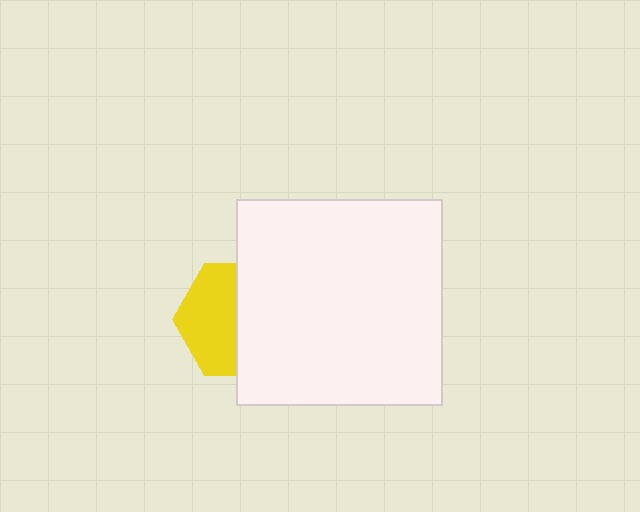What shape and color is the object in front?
The object in front is a white square.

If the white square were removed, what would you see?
You would see the complete yellow hexagon.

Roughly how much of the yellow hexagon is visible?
About half of it is visible (roughly 48%).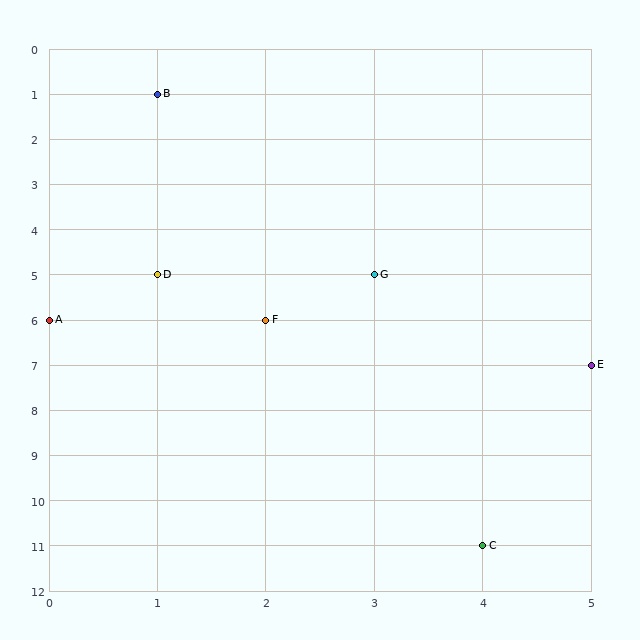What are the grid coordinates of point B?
Point B is at grid coordinates (1, 1).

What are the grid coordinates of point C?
Point C is at grid coordinates (4, 11).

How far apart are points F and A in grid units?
Points F and A are 2 columns apart.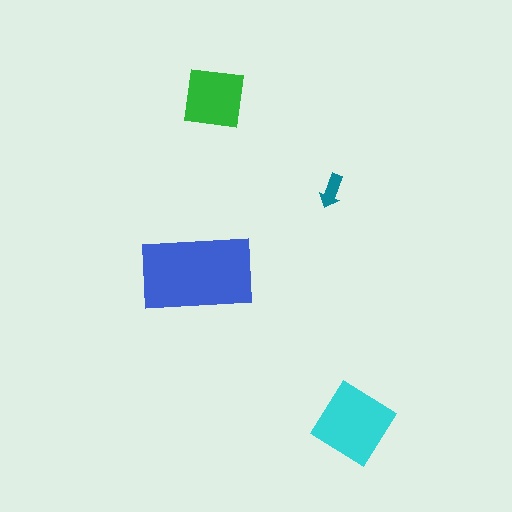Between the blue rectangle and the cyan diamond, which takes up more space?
The blue rectangle.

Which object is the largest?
The blue rectangle.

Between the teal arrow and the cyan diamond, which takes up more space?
The cyan diamond.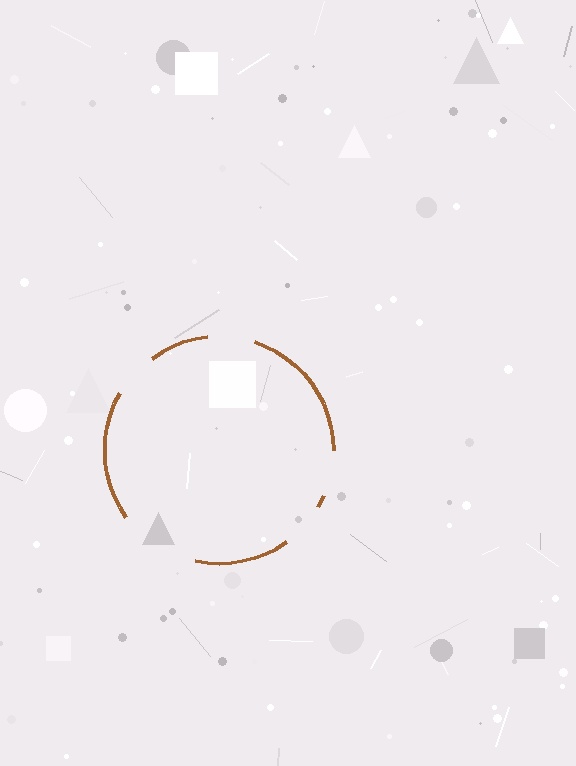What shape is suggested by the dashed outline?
The dashed outline suggests a circle.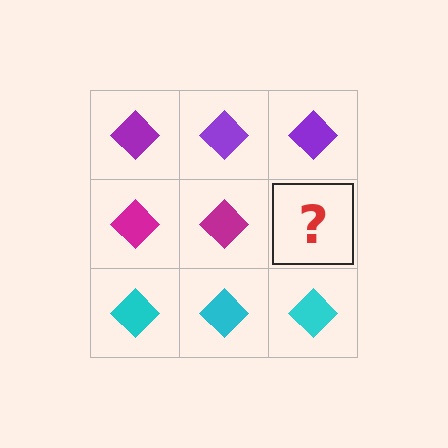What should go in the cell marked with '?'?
The missing cell should contain a magenta diamond.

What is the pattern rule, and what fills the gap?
The rule is that each row has a consistent color. The gap should be filled with a magenta diamond.